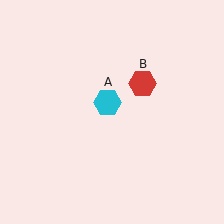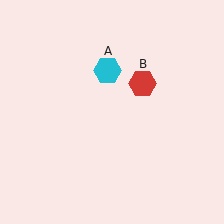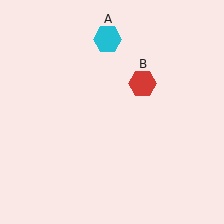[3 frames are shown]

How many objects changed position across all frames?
1 object changed position: cyan hexagon (object A).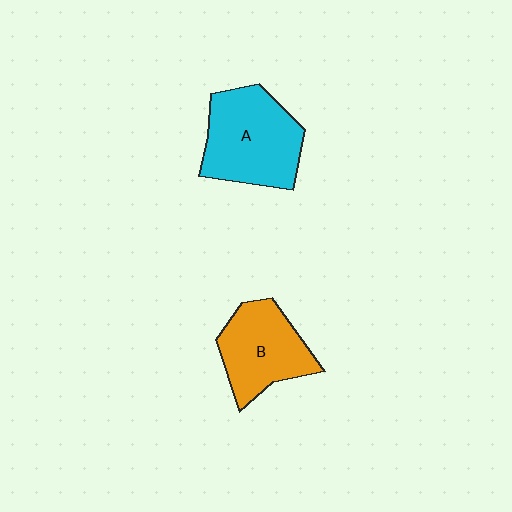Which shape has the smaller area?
Shape B (orange).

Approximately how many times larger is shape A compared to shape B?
Approximately 1.2 times.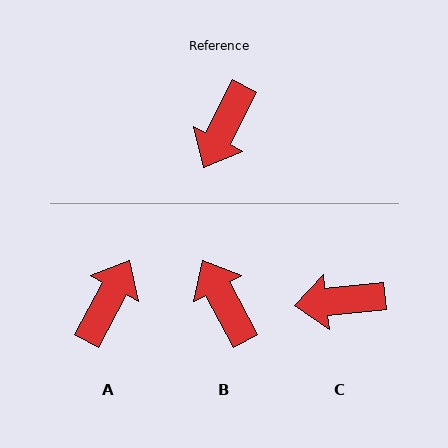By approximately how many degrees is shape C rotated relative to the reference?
Approximately 57 degrees clockwise.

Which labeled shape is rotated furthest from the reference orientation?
A, about 179 degrees away.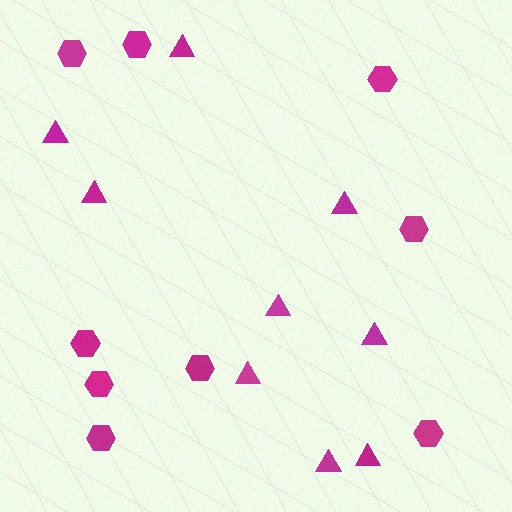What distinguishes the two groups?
There are 2 groups: one group of triangles (9) and one group of hexagons (9).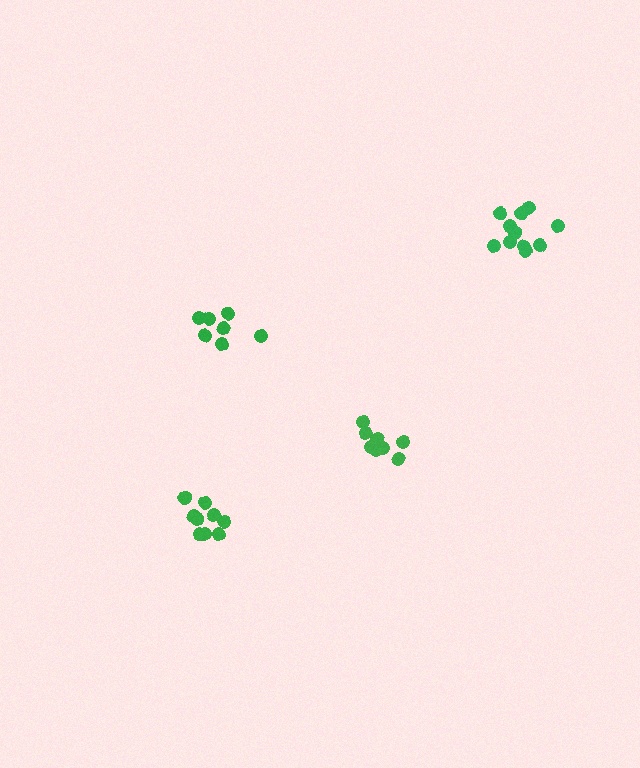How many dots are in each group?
Group 1: 9 dots, Group 2: 9 dots, Group 3: 7 dots, Group 4: 11 dots (36 total).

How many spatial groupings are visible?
There are 4 spatial groupings.